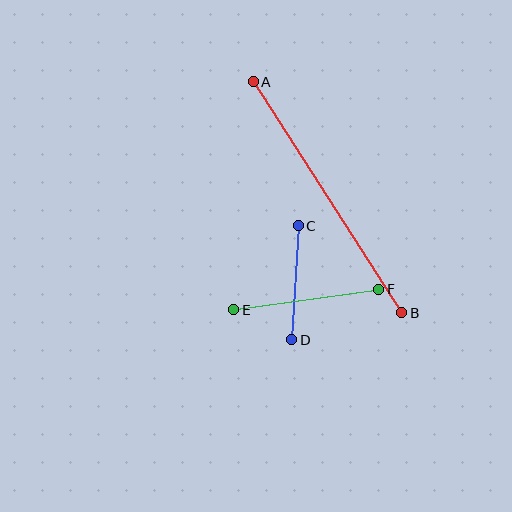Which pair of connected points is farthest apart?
Points A and B are farthest apart.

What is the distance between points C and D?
The distance is approximately 114 pixels.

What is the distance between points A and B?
The distance is approximately 274 pixels.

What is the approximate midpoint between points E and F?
The midpoint is at approximately (306, 300) pixels.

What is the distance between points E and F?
The distance is approximately 147 pixels.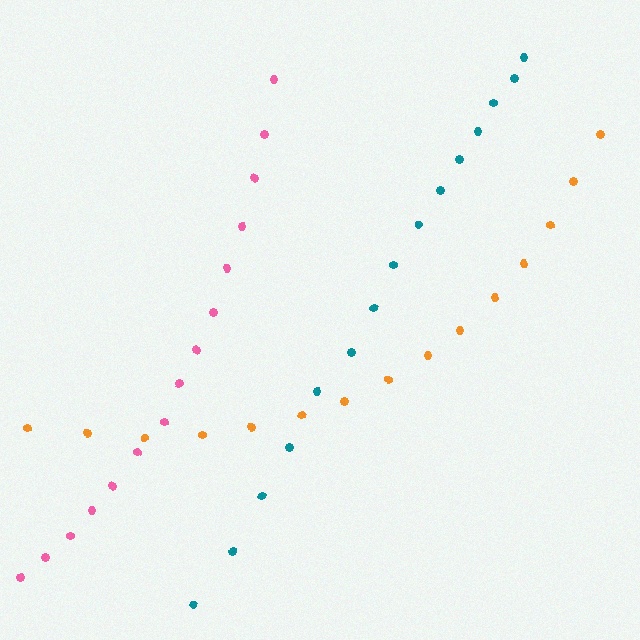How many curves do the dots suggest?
There are 3 distinct paths.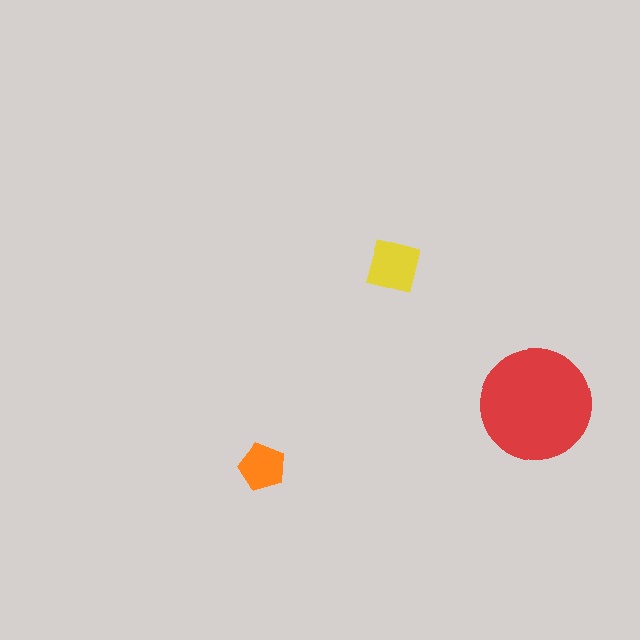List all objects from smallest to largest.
The orange pentagon, the yellow square, the red circle.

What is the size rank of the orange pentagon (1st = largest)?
3rd.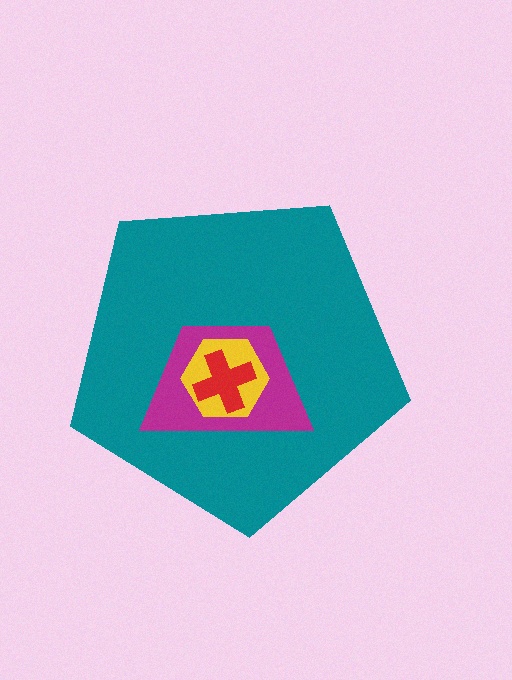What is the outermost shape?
The teal pentagon.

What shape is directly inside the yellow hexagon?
The red cross.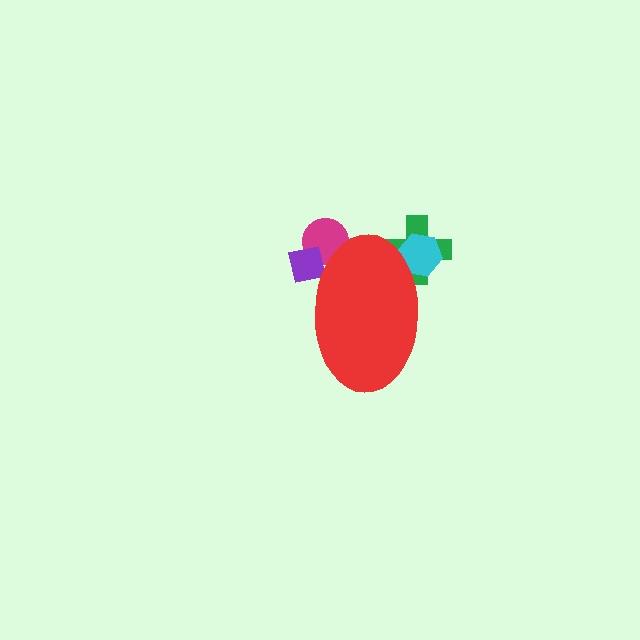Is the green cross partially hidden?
Yes, the green cross is partially hidden behind the red ellipse.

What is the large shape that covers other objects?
A red ellipse.